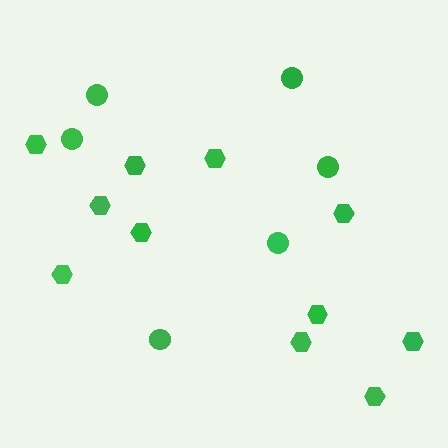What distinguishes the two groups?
There are 2 groups: one group of hexagons (11) and one group of circles (6).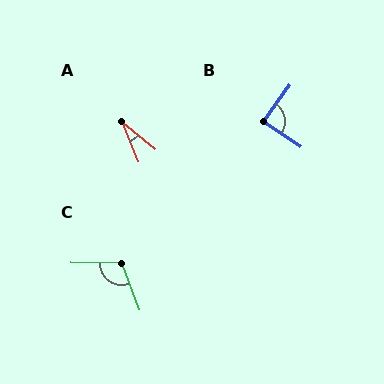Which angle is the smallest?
A, at approximately 28 degrees.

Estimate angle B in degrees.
Approximately 88 degrees.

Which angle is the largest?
C, at approximately 111 degrees.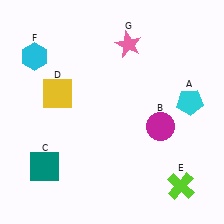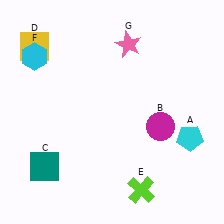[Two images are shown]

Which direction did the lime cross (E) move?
The lime cross (E) moved left.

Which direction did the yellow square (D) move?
The yellow square (D) moved up.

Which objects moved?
The objects that moved are: the cyan pentagon (A), the yellow square (D), the lime cross (E).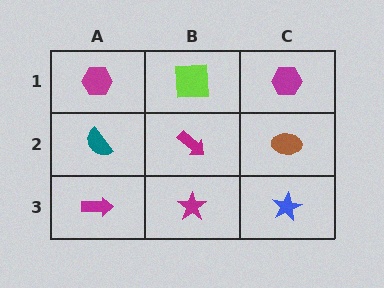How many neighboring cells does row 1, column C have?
2.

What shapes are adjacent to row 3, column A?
A teal semicircle (row 2, column A), a magenta star (row 3, column B).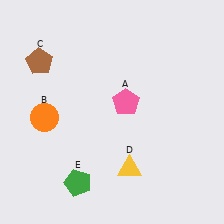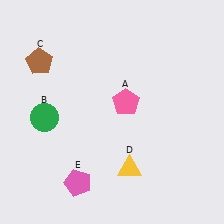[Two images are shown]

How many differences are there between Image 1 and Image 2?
There are 2 differences between the two images.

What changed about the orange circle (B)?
In Image 1, B is orange. In Image 2, it changed to green.